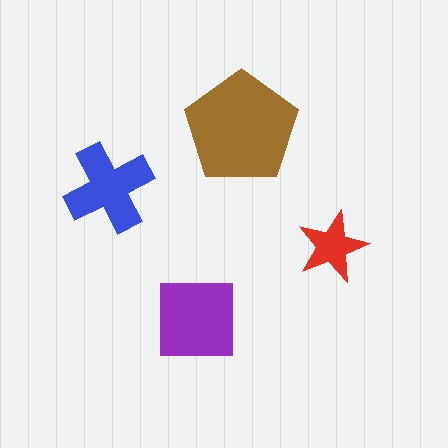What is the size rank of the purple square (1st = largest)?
2nd.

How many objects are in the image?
There are 4 objects in the image.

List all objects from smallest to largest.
The red star, the blue cross, the purple square, the brown pentagon.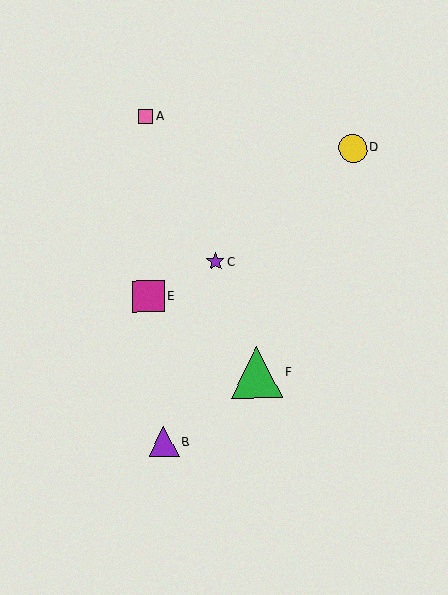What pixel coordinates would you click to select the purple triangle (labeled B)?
Click at (164, 442) to select the purple triangle B.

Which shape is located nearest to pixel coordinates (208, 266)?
The purple star (labeled C) at (216, 262) is nearest to that location.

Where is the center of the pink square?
The center of the pink square is at (146, 116).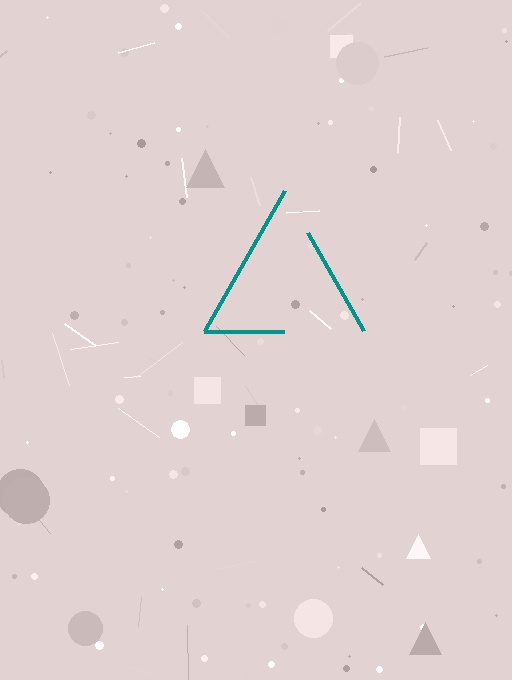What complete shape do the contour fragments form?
The contour fragments form a triangle.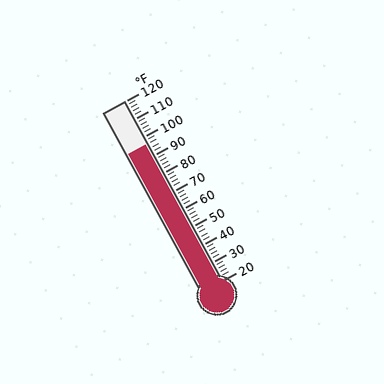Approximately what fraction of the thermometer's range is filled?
The thermometer is filled to approximately 75% of its range.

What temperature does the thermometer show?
The thermometer shows approximately 96°F.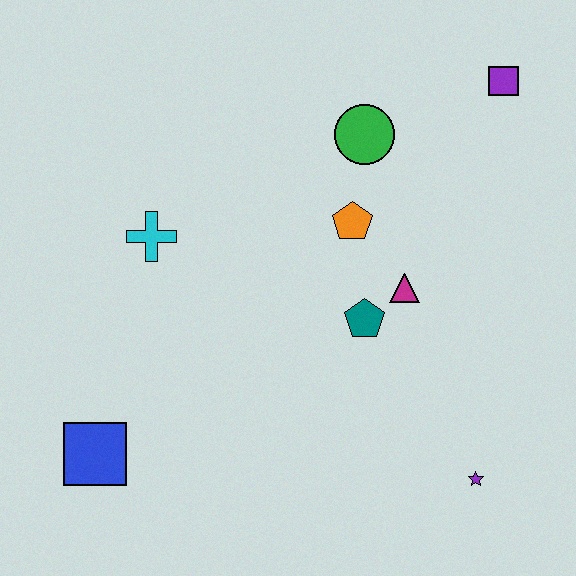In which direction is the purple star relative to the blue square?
The purple star is to the right of the blue square.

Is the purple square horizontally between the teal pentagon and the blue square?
No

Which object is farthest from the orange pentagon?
The blue square is farthest from the orange pentagon.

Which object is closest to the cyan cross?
The orange pentagon is closest to the cyan cross.